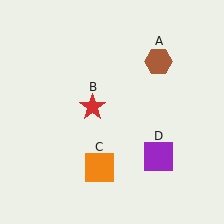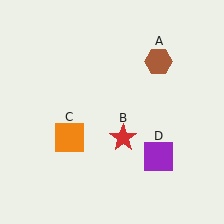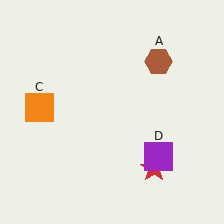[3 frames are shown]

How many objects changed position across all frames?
2 objects changed position: red star (object B), orange square (object C).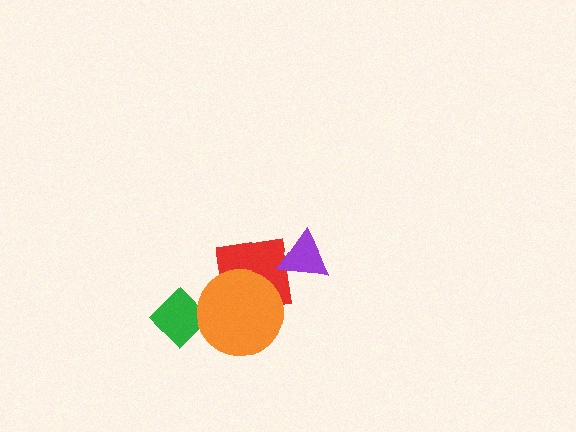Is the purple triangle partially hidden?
No, no other shape covers it.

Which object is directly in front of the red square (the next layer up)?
The orange circle is directly in front of the red square.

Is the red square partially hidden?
Yes, it is partially covered by another shape.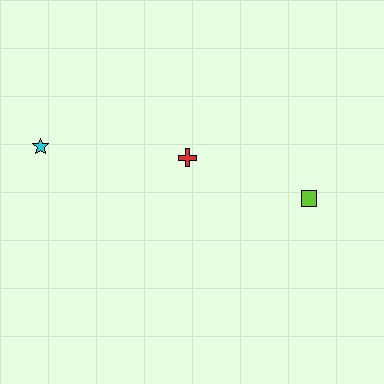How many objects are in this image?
There are 3 objects.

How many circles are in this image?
There are no circles.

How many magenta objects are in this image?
There are no magenta objects.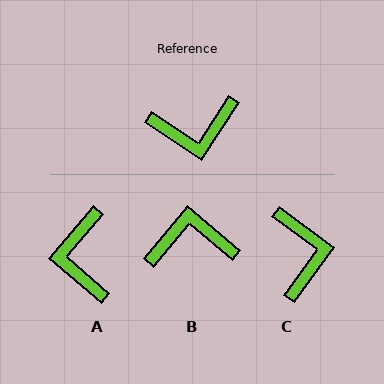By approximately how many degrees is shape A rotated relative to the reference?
Approximately 97 degrees clockwise.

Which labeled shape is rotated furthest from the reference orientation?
B, about 173 degrees away.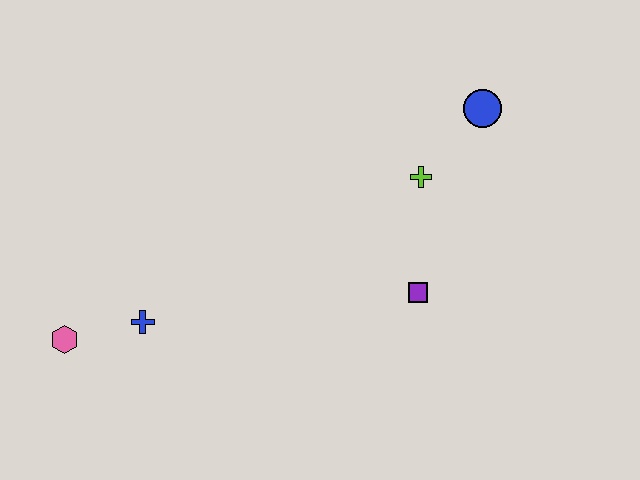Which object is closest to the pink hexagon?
The blue cross is closest to the pink hexagon.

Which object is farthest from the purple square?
The pink hexagon is farthest from the purple square.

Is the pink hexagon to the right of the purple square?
No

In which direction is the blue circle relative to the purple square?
The blue circle is above the purple square.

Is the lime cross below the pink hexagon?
No